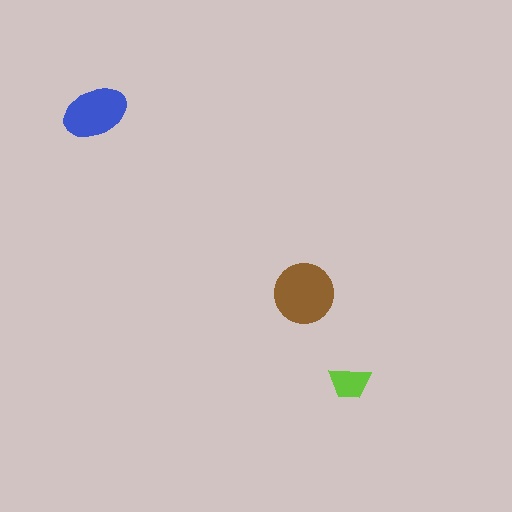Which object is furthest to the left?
The blue ellipse is leftmost.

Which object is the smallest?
The lime trapezoid.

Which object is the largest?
The brown circle.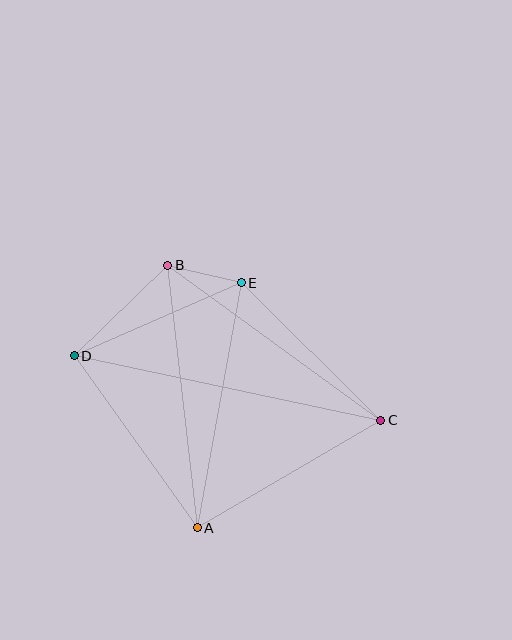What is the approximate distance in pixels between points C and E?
The distance between C and E is approximately 196 pixels.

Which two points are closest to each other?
Points B and E are closest to each other.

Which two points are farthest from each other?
Points C and D are farthest from each other.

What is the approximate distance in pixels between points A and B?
The distance between A and B is approximately 264 pixels.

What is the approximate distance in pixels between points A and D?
The distance between A and D is approximately 212 pixels.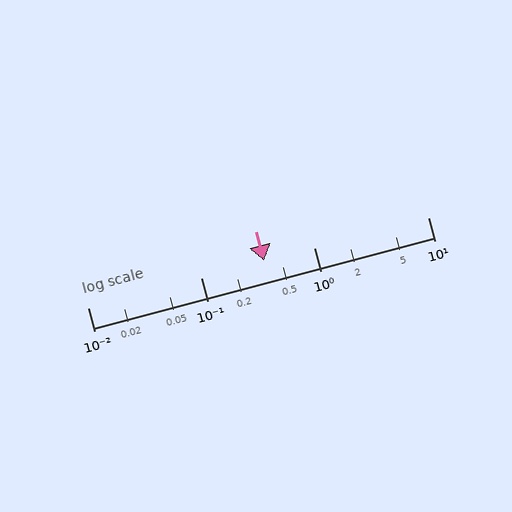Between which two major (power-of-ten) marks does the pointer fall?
The pointer is between 0.1 and 1.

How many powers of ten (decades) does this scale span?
The scale spans 3 decades, from 0.01 to 10.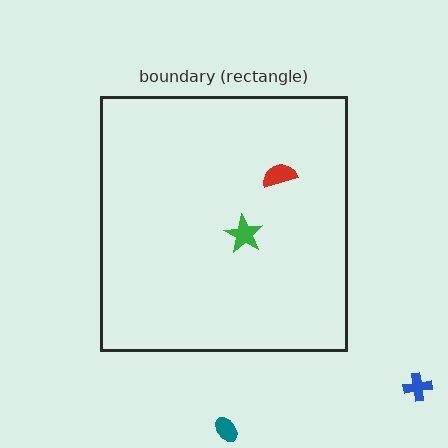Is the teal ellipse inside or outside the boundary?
Outside.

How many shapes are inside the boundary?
2 inside, 2 outside.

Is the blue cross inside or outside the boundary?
Outside.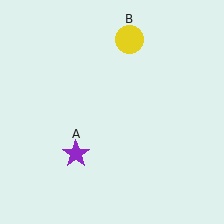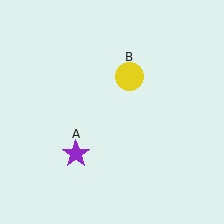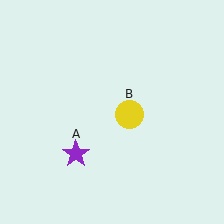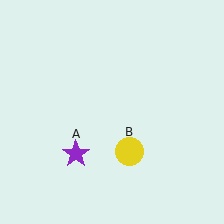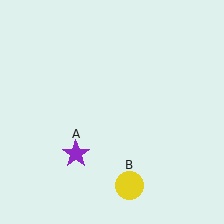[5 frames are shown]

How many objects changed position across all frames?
1 object changed position: yellow circle (object B).